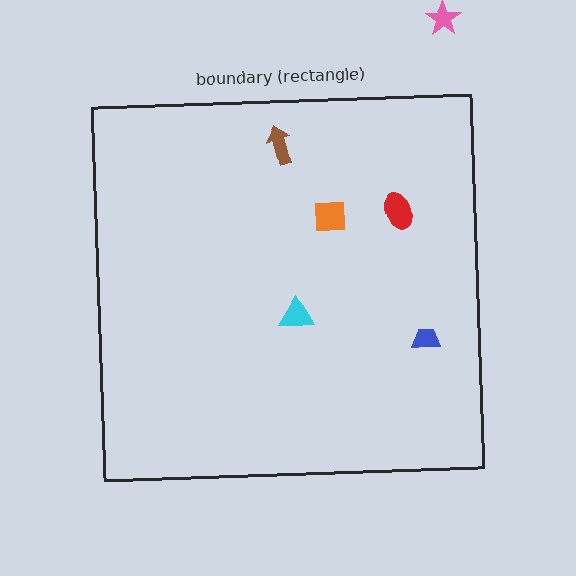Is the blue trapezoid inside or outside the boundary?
Inside.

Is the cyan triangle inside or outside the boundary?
Inside.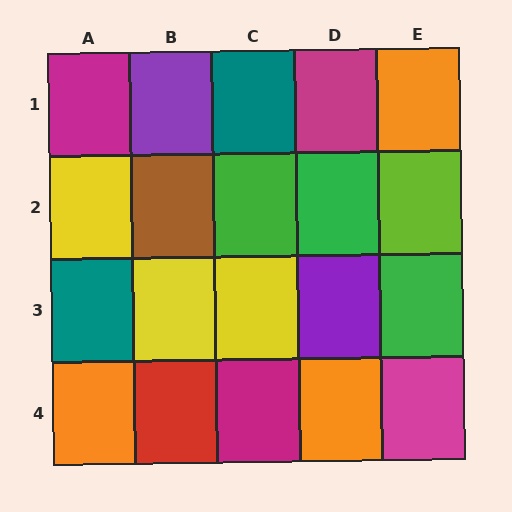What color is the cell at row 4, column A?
Orange.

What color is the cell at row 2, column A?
Yellow.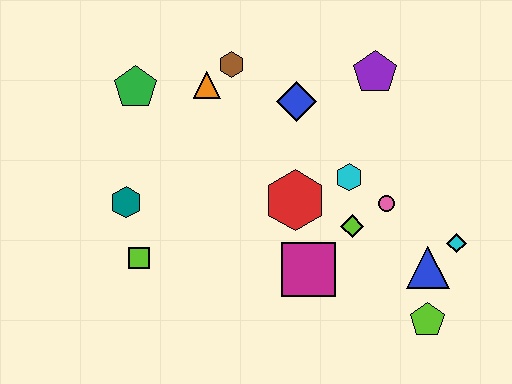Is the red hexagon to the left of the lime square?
No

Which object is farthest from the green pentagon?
The lime pentagon is farthest from the green pentagon.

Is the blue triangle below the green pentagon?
Yes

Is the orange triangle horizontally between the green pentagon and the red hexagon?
Yes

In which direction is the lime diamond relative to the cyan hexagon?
The lime diamond is below the cyan hexagon.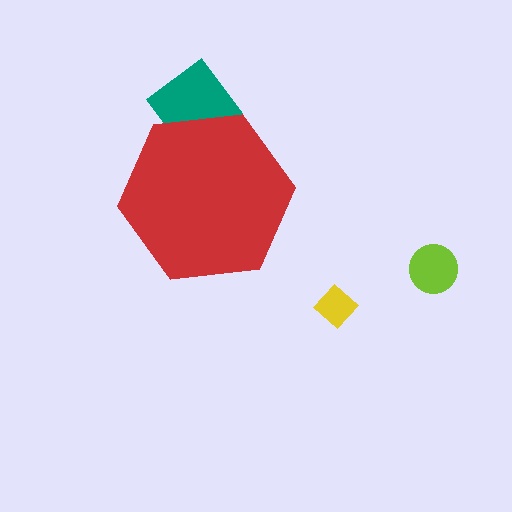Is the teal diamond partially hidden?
Yes, the teal diamond is partially hidden behind the red hexagon.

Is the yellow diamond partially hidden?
No, the yellow diamond is fully visible.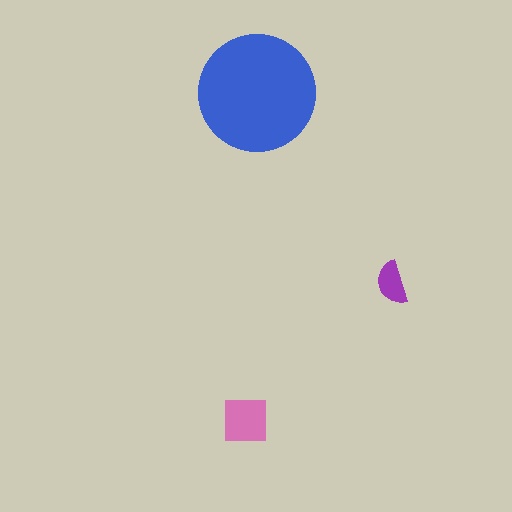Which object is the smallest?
The purple semicircle.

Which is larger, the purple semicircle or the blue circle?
The blue circle.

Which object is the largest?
The blue circle.